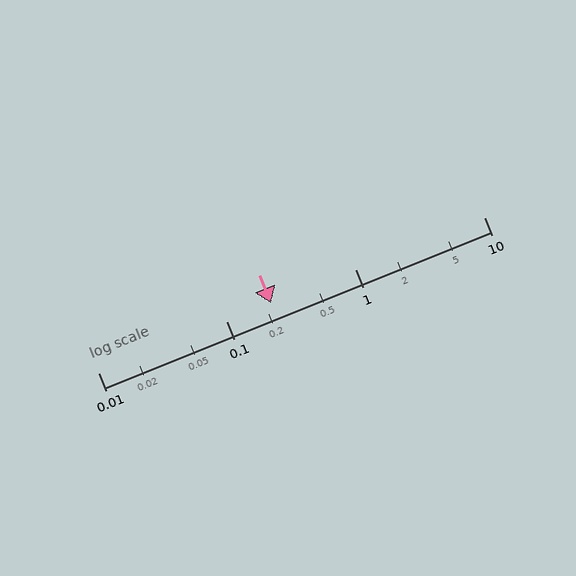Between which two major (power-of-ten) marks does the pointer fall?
The pointer is between 0.1 and 1.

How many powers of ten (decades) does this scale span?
The scale spans 3 decades, from 0.01 to 10.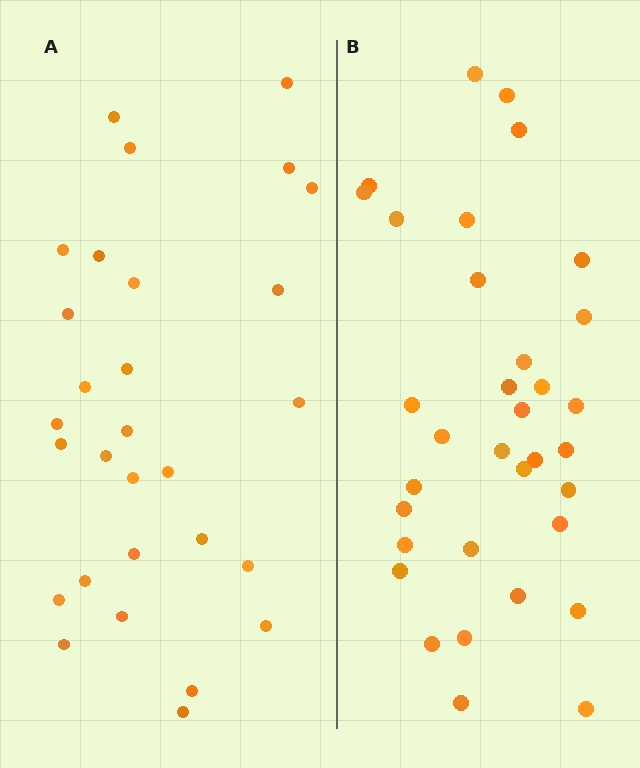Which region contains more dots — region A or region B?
Region B (the right region) has more dots.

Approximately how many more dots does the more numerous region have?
Region B has about 5 more dots than region A.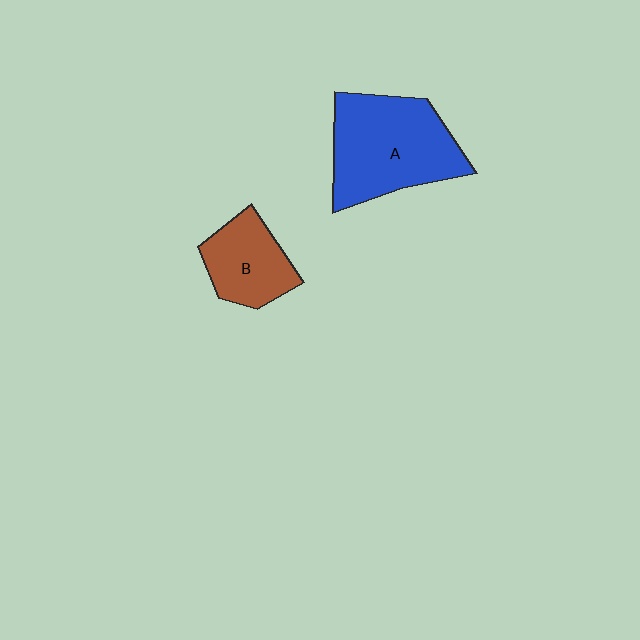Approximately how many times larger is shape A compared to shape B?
Approximately 1.8 times.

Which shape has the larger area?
Shape A (blue).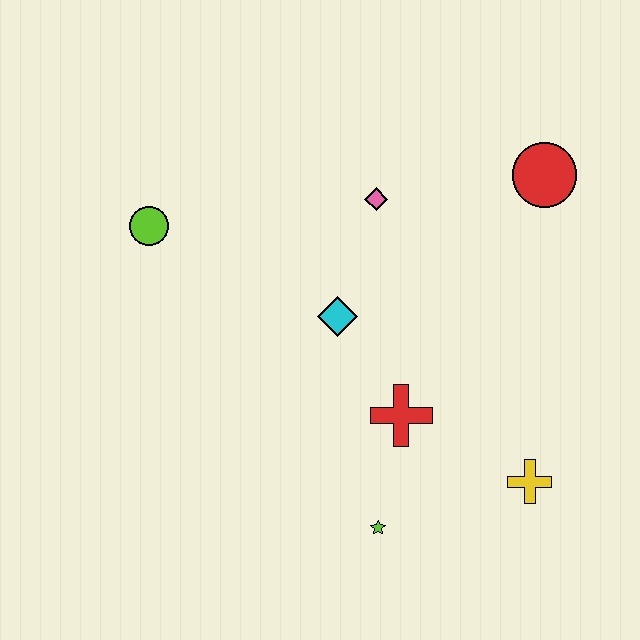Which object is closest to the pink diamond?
The cyan diamond is closest to the pink diamond.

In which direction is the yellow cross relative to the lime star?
The yellow cross is to the right of the lime star.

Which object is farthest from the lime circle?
The yellow cross is farthest from the lime circle.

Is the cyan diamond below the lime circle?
Yes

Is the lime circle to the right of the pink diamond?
No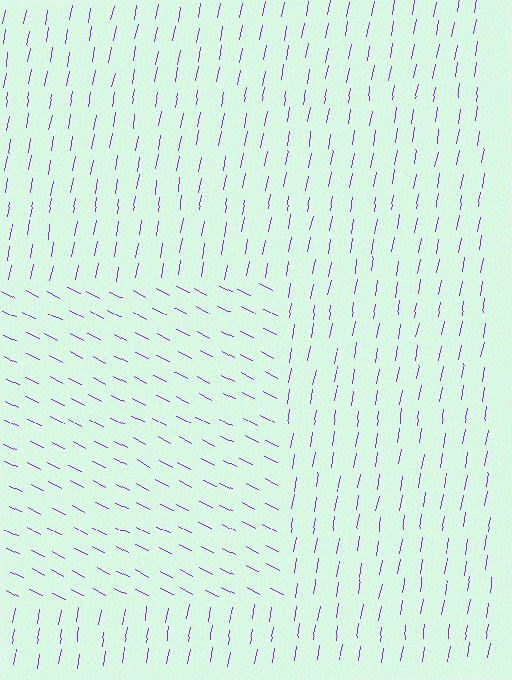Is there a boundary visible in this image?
Yes, there is a texture boundary formed by a change in line orientation.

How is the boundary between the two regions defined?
The boundary is defined purely by a change in line orientation (approximately 73 degrees difference). All lines are the same color and thickness.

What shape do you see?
I see a rectangle.